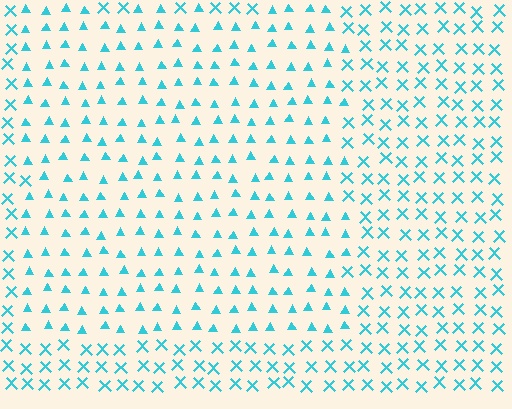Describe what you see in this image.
The image is filled with small cyan elements arranged in a uniform grid. A rectangle-shaped region contains triangles, while the surrounding area contains X marks. The boundary is defined purely by the change in element shape.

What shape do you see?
I see a rectangle.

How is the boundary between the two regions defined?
The boundary is defined by a change in element shape: triangles inside vs. X marks outside. All elements share the same color and spacing.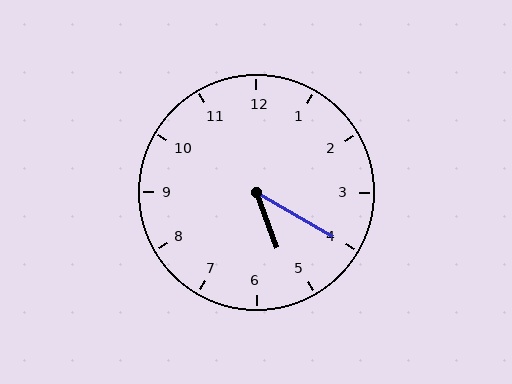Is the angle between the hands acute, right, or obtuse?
It is acute.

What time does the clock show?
5:20.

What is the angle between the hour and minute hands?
Approximately 40 degrees.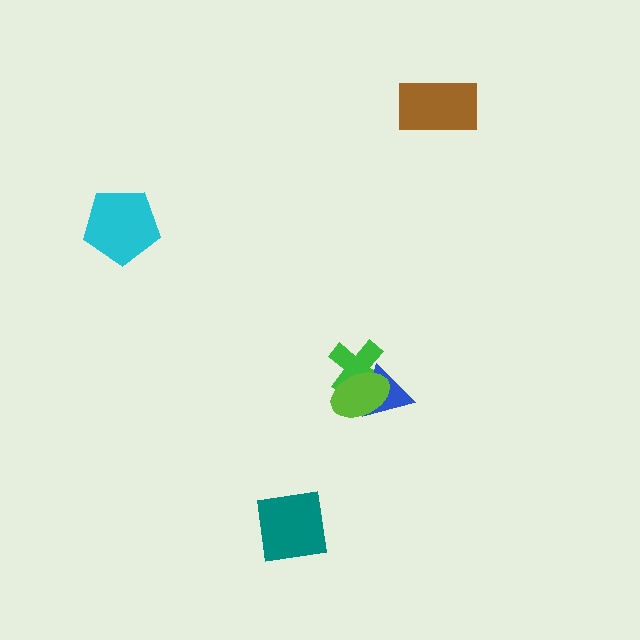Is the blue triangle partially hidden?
Yes, it is partially covered by another shape.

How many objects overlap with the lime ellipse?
2 objects overlap with the lime ellipse.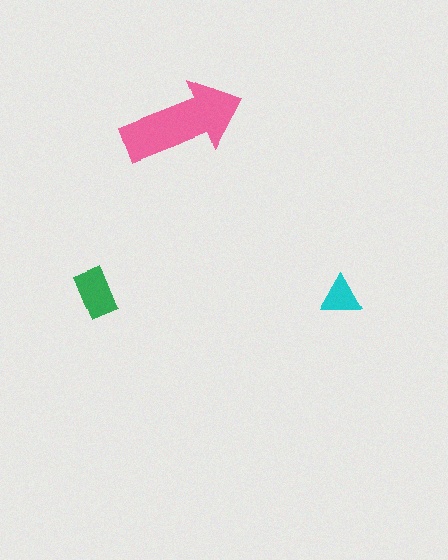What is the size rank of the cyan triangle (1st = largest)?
3rd.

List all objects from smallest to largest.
The cyan triangle, the green rectangle, the pink arrow.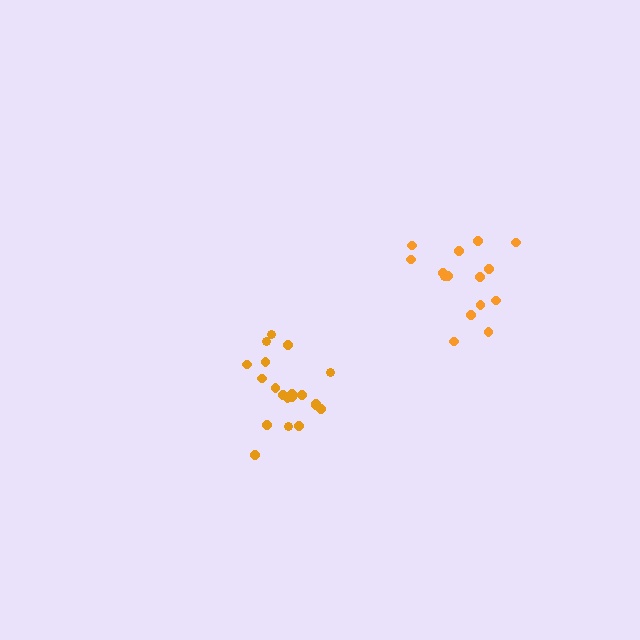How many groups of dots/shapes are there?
There are 2 groups.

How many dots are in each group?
Group 1: 15 dots, Group 2: 20 dots (35 total).